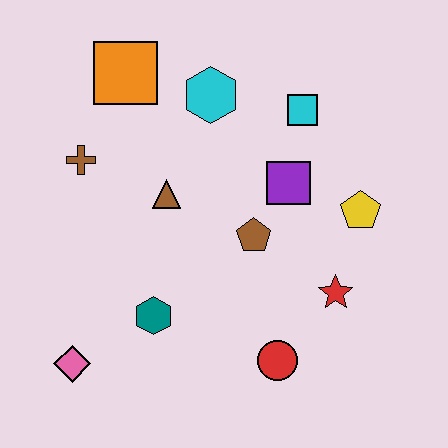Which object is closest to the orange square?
The cyan hexagon is closest to the orange square.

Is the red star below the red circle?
No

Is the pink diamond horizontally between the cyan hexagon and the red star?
No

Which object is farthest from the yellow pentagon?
The pink diamond is farthest from the yellow pentagon.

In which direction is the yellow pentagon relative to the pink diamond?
The yellow pentagon is to the right of the pink diamond.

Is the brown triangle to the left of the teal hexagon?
No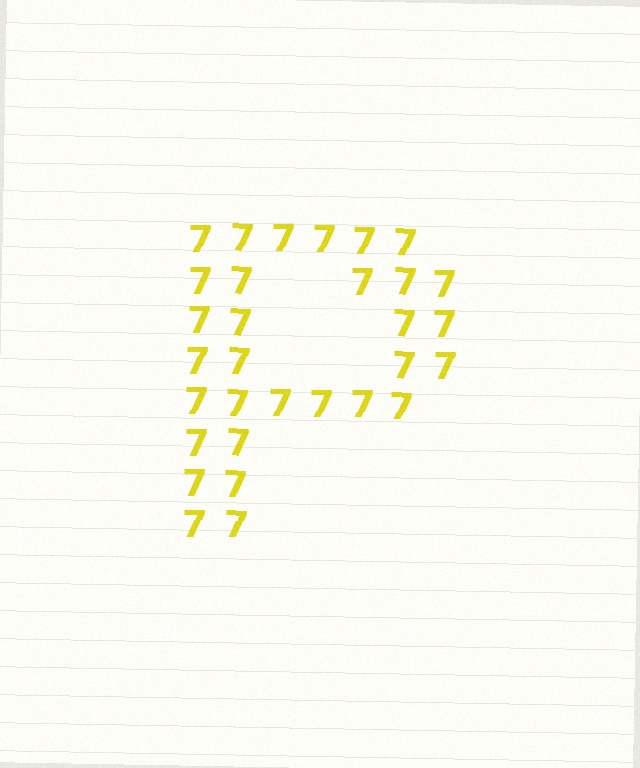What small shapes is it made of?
It is made of small digit 7's.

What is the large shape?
The large shape is the letter P.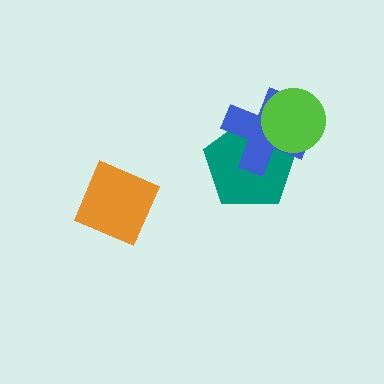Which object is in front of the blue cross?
The lime circle is in front of the blue cross.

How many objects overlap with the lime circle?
2 objects overlap with the lime circle.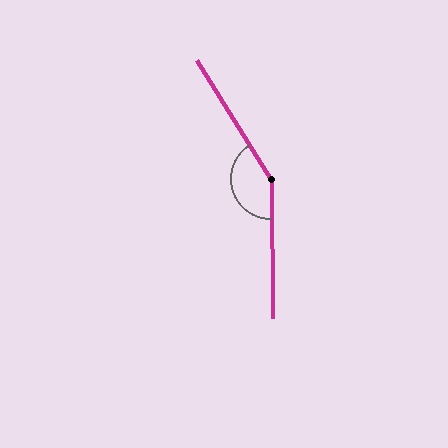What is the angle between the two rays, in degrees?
Approximately 149 degrees.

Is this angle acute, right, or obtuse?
It is obtuse.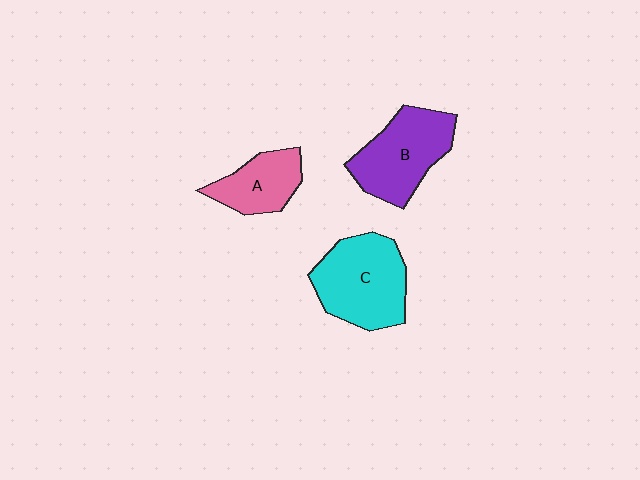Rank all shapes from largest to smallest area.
From largest to smallest: C (cyan), B (purple), A (pink).